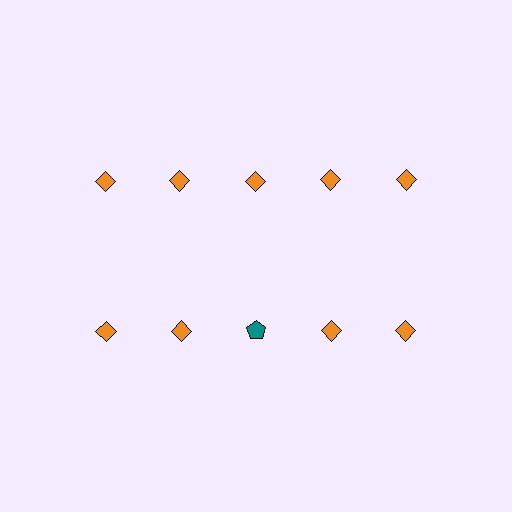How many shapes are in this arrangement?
There are 10 shapes arranged in a grid pattern.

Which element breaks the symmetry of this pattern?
The teal pentagon in the second row, center column breaks the symmetry. All other shapes are orange diamonds.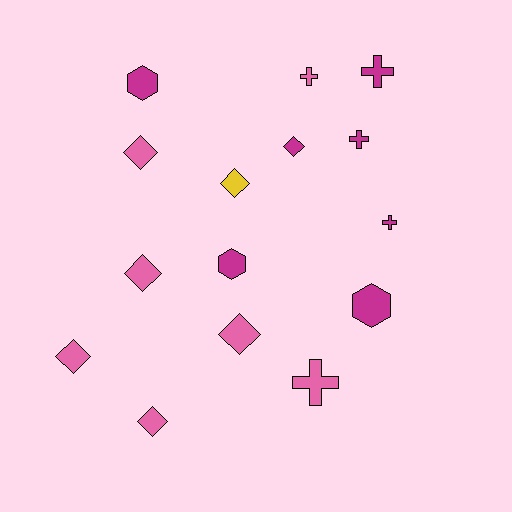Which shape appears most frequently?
Diamond, with 7 objects.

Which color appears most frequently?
Pink, with 7 objects.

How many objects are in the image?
There are 15 objects.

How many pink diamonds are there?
There are 5 pink diamonds.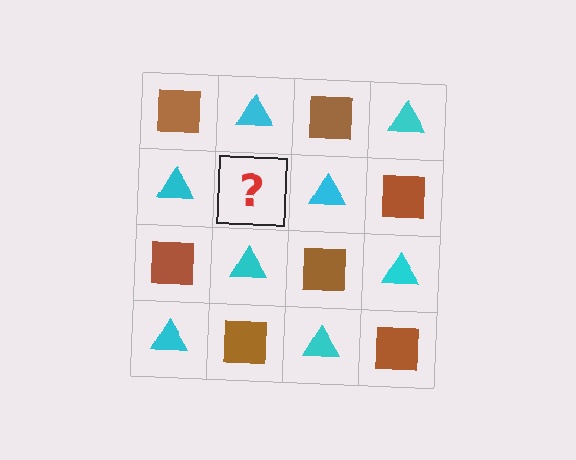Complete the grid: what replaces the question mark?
The question mark should be replaced with a brown square.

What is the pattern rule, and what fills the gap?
The rule is that it alternates brown square and cyan triangle in a checkerboard pattern. The gap should be filled with a brown square.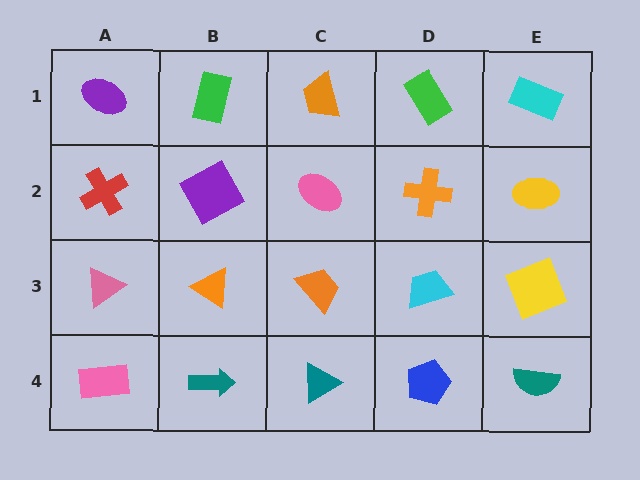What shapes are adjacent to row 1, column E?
A yellow ellipse (row 2, column E), a green rectangle (row 1, column D).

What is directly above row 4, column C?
An orange trapezoid.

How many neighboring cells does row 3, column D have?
4.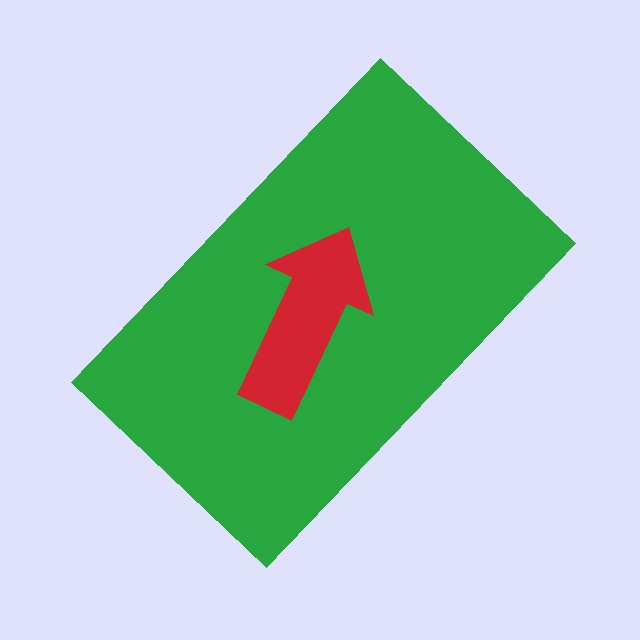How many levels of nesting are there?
2.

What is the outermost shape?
The green rectangle.